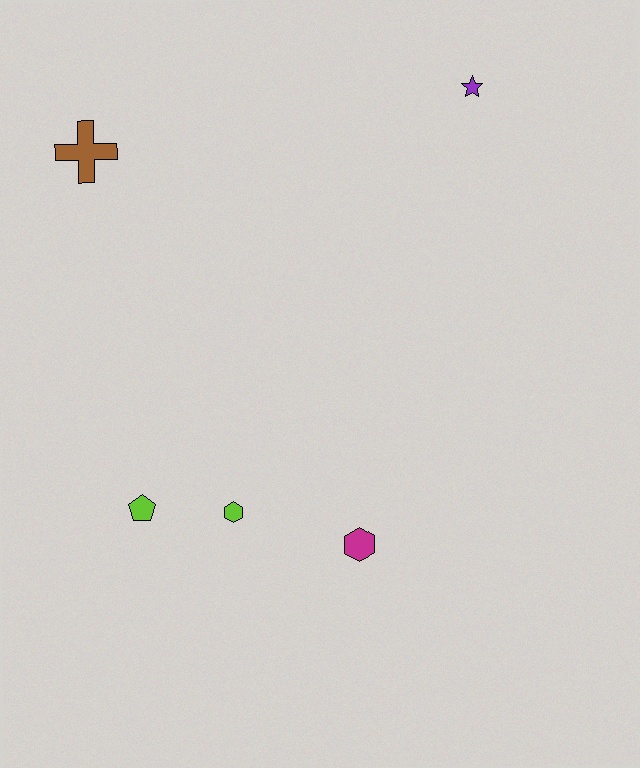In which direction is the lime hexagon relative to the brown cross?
The lime hexagon is below the brown cross.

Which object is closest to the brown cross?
The lime pentagon is closest to the brown cross.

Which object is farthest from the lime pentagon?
The purple star is farthest from the lime pentagon.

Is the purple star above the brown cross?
Yes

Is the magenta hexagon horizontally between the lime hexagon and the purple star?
Yes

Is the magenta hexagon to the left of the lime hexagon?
No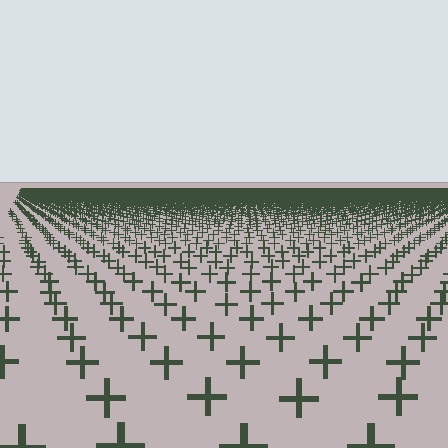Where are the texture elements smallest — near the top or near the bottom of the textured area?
Near the top.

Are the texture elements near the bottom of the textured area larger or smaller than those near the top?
Larger. Near the bottom, elements are closer to the viewer and appear at a bigger on-screen size.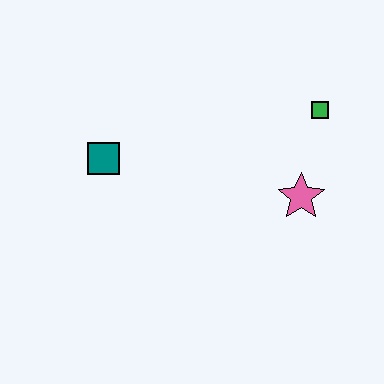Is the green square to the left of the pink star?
No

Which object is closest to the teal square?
The pink star is closest to the teal square.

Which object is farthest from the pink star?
The teal square is farthest from the pink star.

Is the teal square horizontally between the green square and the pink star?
No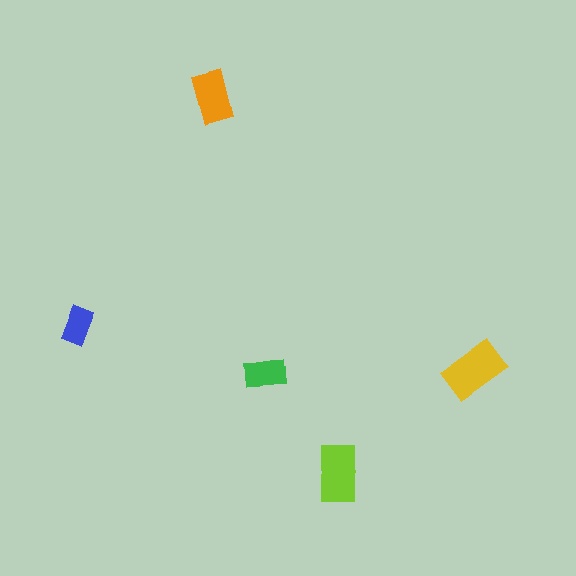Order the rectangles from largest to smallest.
the yellow one, the lime one, the orange one, the green one, the blue one.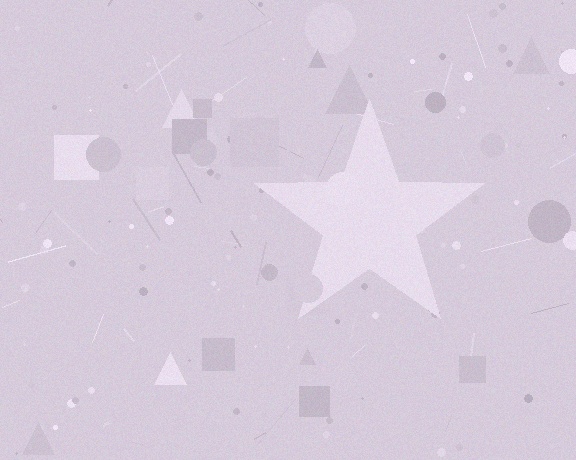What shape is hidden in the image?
A star is hidden in the image.